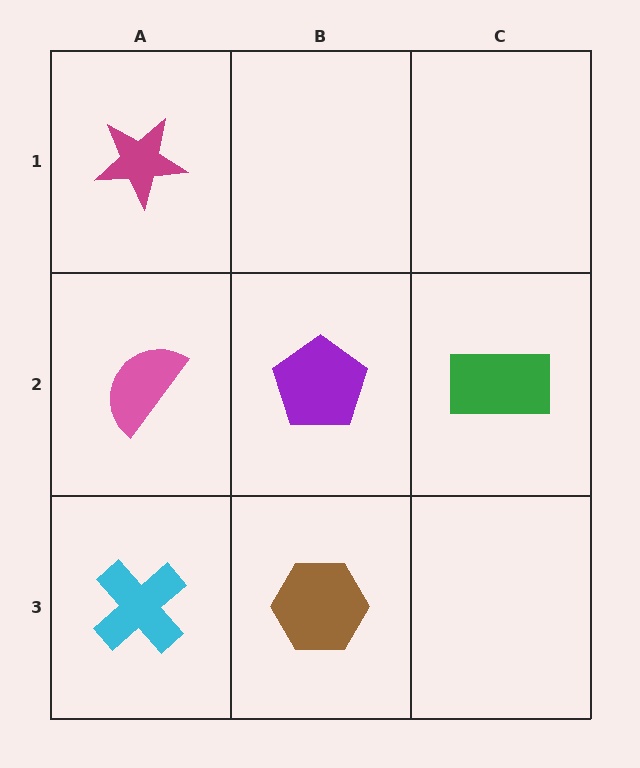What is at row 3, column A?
A cyan cross.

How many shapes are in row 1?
1 shape.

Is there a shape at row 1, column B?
No, that cell is empty.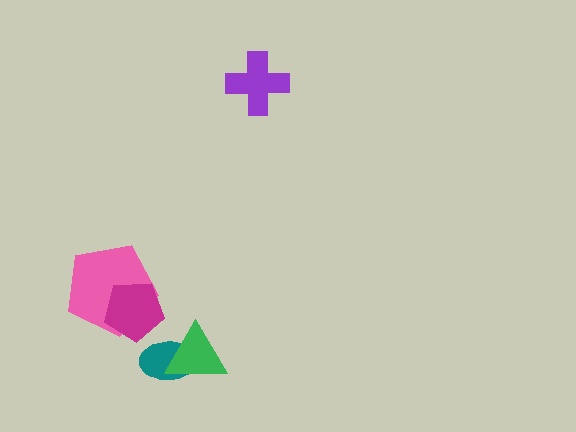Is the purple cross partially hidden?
No, no other shape covers it.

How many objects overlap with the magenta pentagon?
1 object overlaps with the magenta pentagon.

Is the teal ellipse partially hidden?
Yes, it is partially covered by another shape.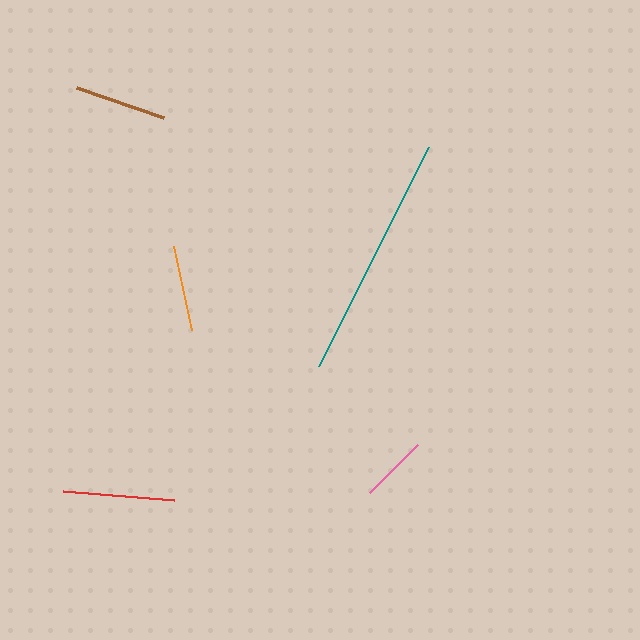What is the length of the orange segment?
The orange segment is approximately 86 pixels long.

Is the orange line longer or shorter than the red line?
The red line is longer than the orange line.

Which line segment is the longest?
The teal line is the longest at approximately 245 pixels.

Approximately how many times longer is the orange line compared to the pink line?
The orange line is approximately 1.3 times the length of the pink line.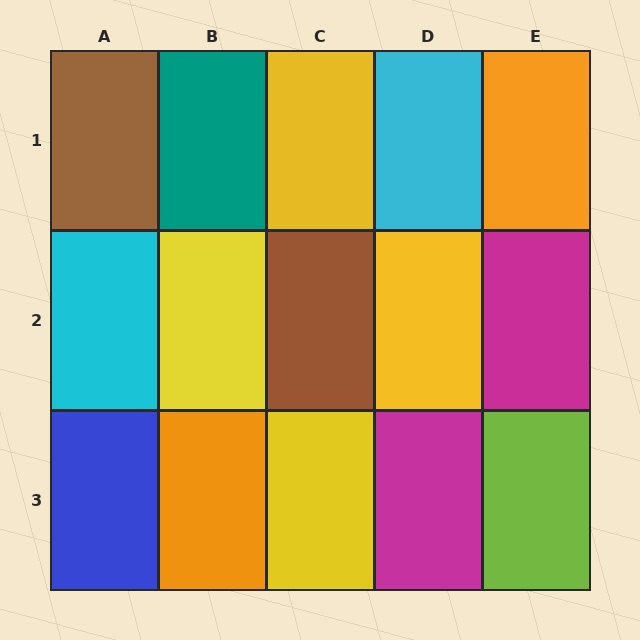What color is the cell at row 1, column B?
Teal.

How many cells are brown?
2 cells are brown.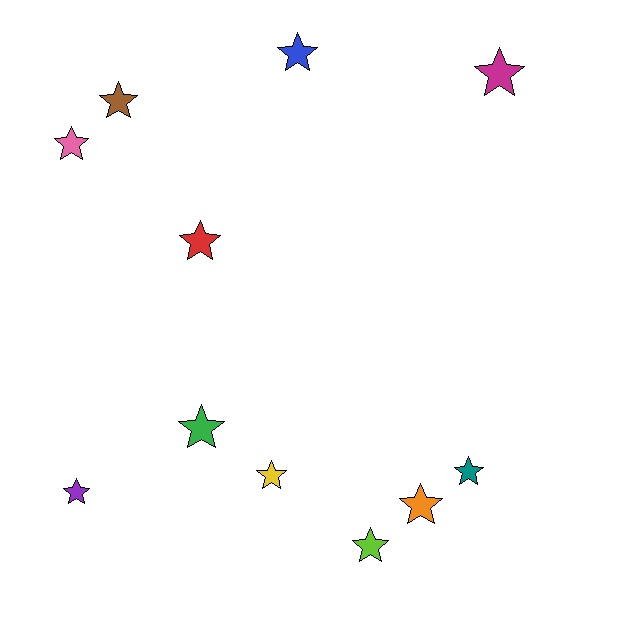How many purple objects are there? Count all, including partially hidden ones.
There is 1 purple object.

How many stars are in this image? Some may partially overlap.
There are 11 stars.